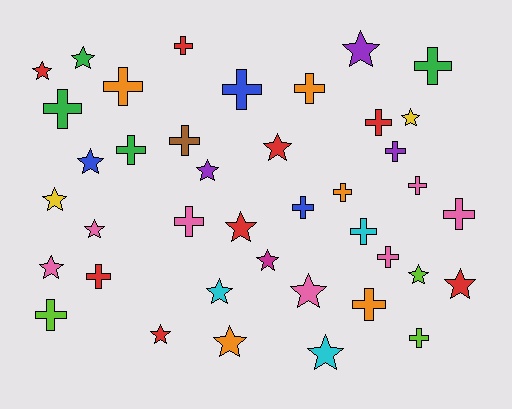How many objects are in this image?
There are 40 objects.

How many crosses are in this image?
There are 21 crosses.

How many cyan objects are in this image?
There are 3 cyan objects.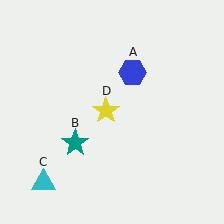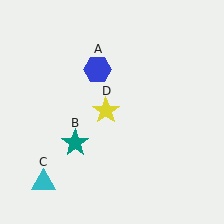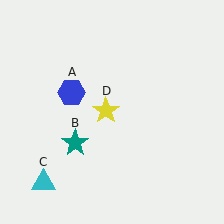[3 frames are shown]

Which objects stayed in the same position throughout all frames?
Teal star (object B) and cyan triangle (object C) and yellow star (object D) remained stationary.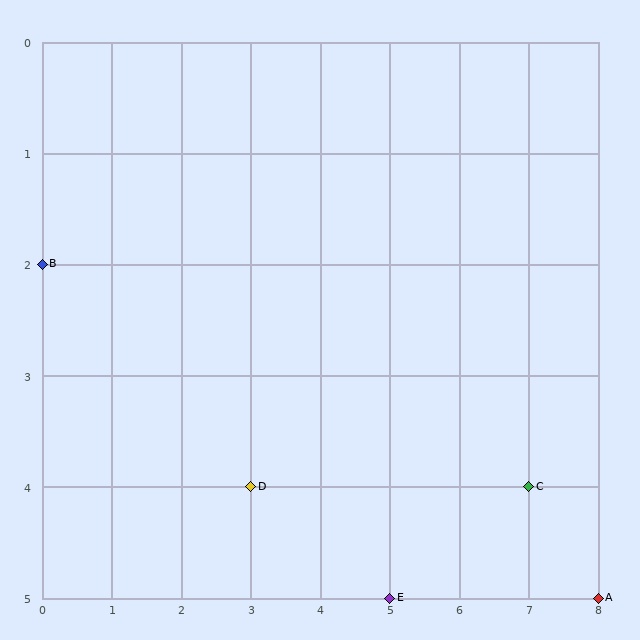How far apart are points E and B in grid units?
Points E and B are 5 columns and 3 rows apart (about 5.8 grid units diagonally).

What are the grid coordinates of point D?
Point D is at grid coordinates (3, 4).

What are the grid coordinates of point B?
Point B is at grid coordinates (0, 2).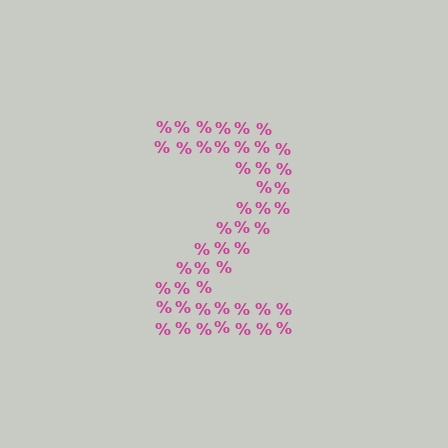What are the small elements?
The small elements are percent signs.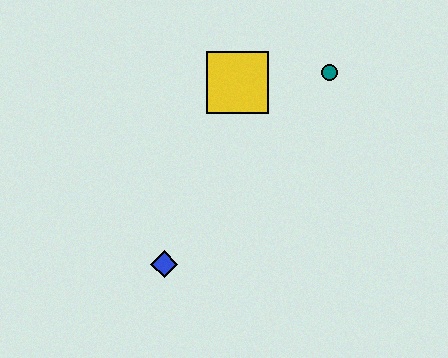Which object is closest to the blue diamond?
The yellow square is closest to the blue diamond.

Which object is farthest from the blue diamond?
The teal circle is farthest from the blue diamond.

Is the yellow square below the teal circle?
Yes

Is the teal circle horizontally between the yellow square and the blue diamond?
No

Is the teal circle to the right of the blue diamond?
Yes